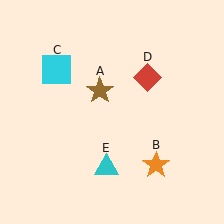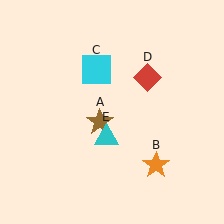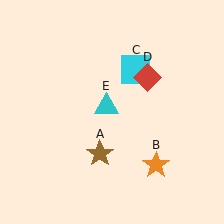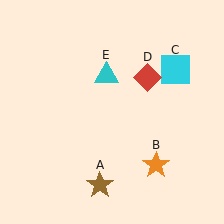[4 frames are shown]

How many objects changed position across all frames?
3 objects changed position: brown star (object A), cyan square (object C), cyan triangle (object E).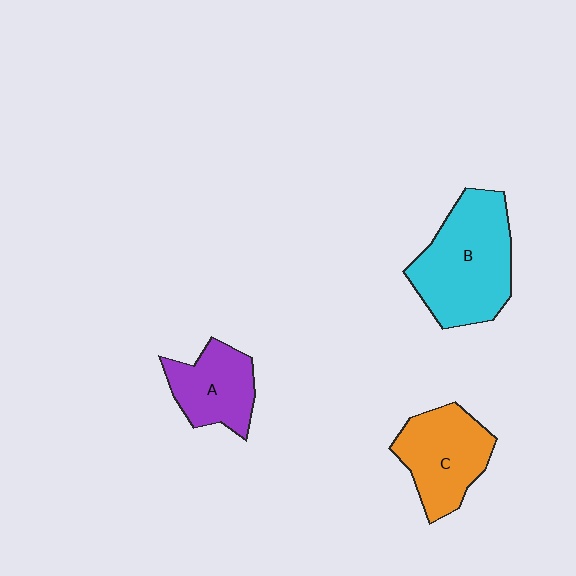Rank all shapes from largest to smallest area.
From largest to smallest: B (cyan), C (orange), A (purple).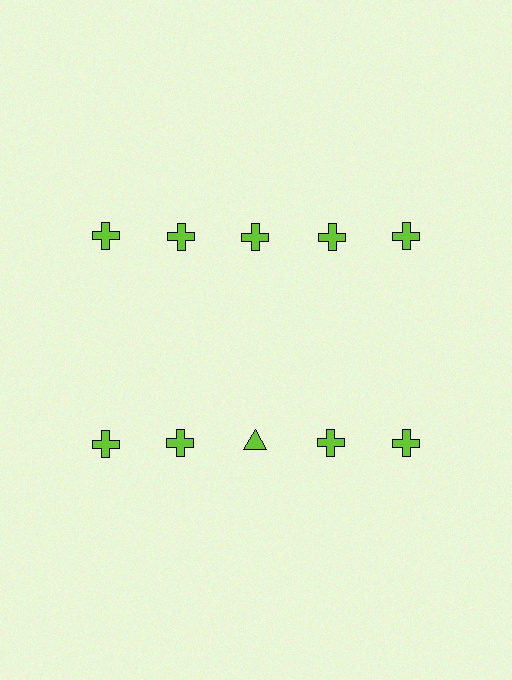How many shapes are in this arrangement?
There are 10 shapes arranged in a grid pattern.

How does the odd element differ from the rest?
It has a different shape: triangle instead of cross.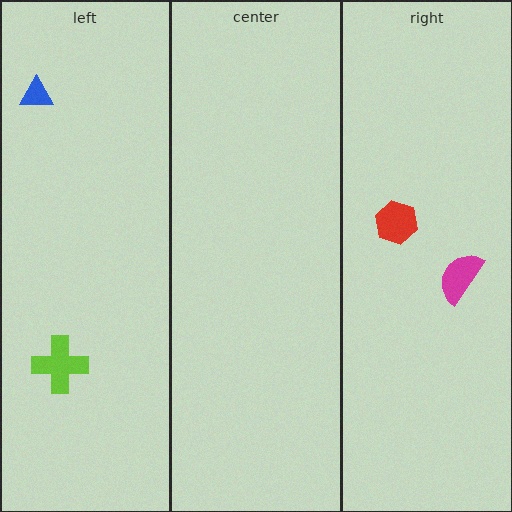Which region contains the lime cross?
The left region.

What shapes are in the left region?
The lime cross, the blue triangle.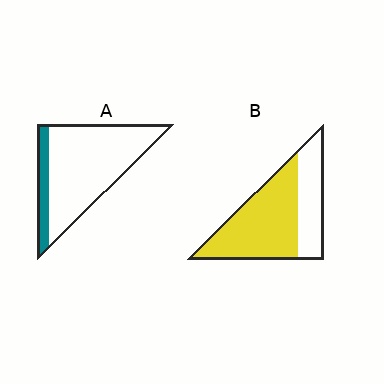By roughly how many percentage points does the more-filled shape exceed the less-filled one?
By roughly 50 percentage points (B over A).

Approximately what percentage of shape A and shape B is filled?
A is approximately 15% and B is approximately 65%.